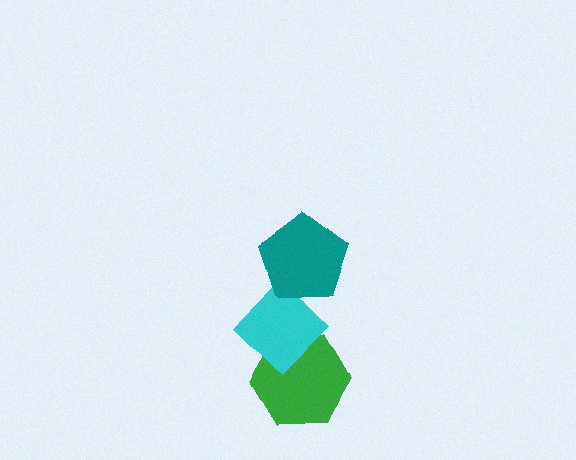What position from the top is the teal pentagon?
The teal pentagon is 1st from the top.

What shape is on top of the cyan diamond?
The teal pentagon is on top of the cyan diamond.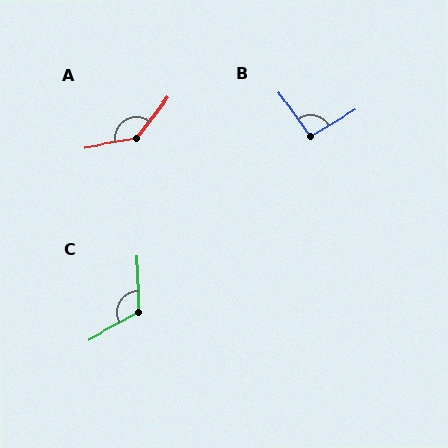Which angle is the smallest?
B, at approximately 95 degrees.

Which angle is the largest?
A, at approximately 138 degrees.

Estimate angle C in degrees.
Approximately 118 degrees.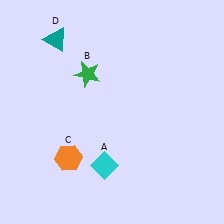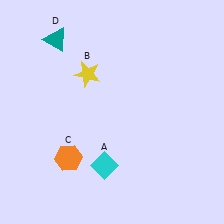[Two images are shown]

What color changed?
The star (B) changed from green in Image 1 to yellow in Image 2.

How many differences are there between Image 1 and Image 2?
There is 1 difference between the two images.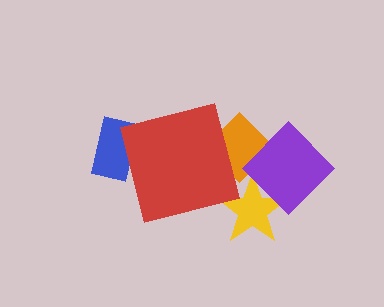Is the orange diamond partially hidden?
Yes, it is partially covered by another shape.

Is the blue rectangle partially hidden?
Yes, it is partially covered by another shape.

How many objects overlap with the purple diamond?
2 objects overlap with the purple diamond.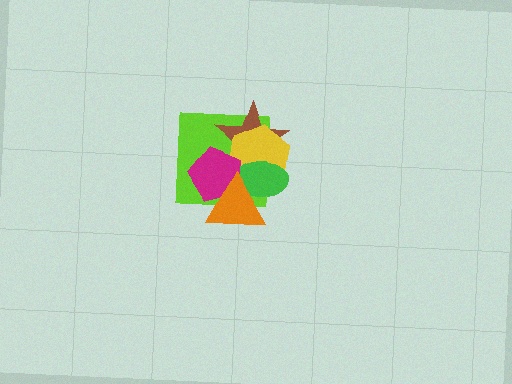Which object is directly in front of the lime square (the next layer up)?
The brown star is directly in front of the lime square.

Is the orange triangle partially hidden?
No, no other shape covers it.